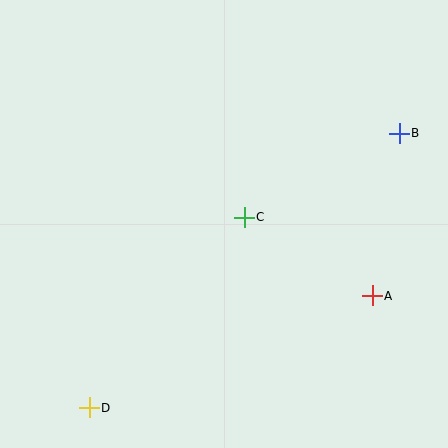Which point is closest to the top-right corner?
Point B is closest to the top-right corner.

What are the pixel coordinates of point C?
Point C is at (244, 217).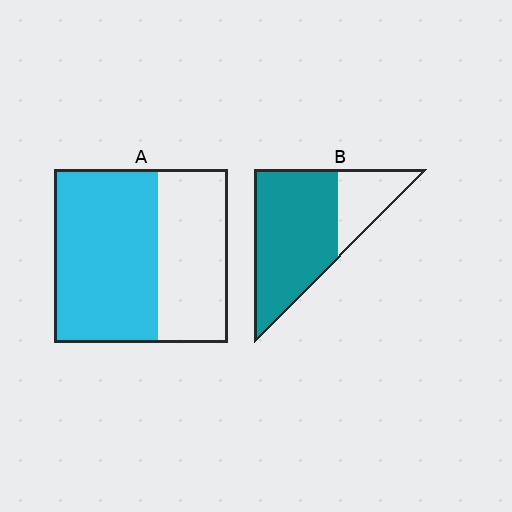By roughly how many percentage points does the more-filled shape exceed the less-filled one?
By roughly 15 percentage points (B over A).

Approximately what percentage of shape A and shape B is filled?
A is approximately 60% and B is approximately 75%.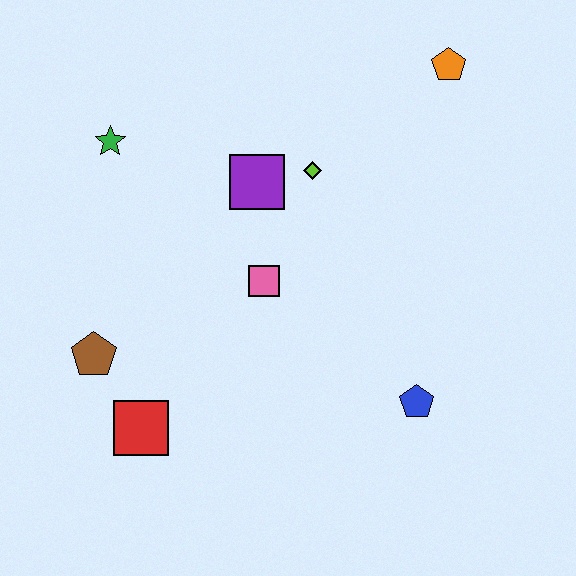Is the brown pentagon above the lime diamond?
No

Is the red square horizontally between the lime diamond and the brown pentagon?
Yes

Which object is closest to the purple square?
The lime diamond is closest to the purple square.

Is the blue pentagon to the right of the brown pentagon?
Yes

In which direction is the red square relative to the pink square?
The red square is below the pink square.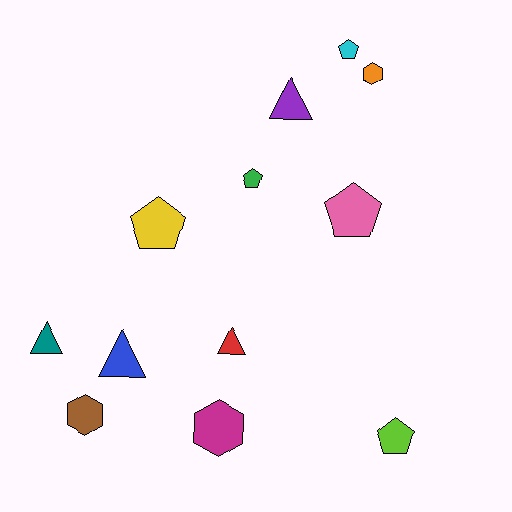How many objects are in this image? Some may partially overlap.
There are 12 objects.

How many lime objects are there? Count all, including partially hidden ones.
There is 1 lime object.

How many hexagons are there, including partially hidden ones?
There are 3 hexagons.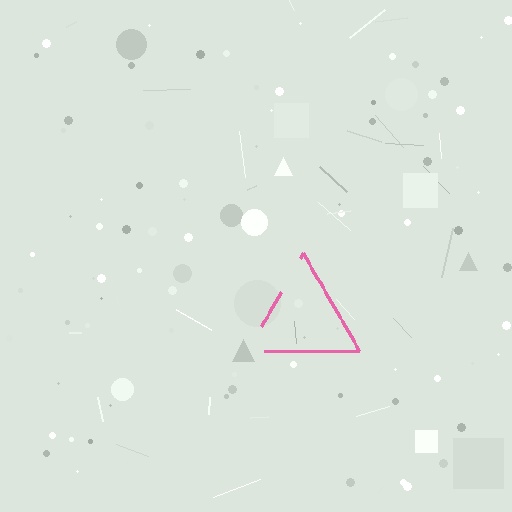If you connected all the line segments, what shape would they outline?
They would outline a triangle.